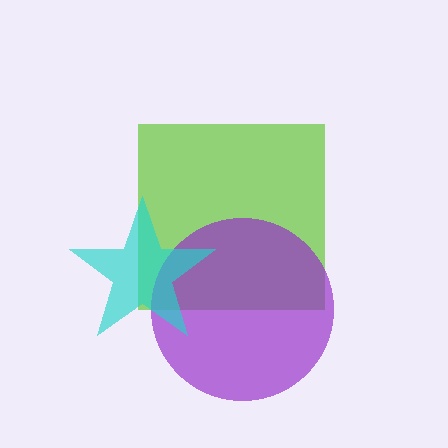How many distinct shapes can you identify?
There are 3 distinct shapes: a lime square, a purple circle, a cyan star.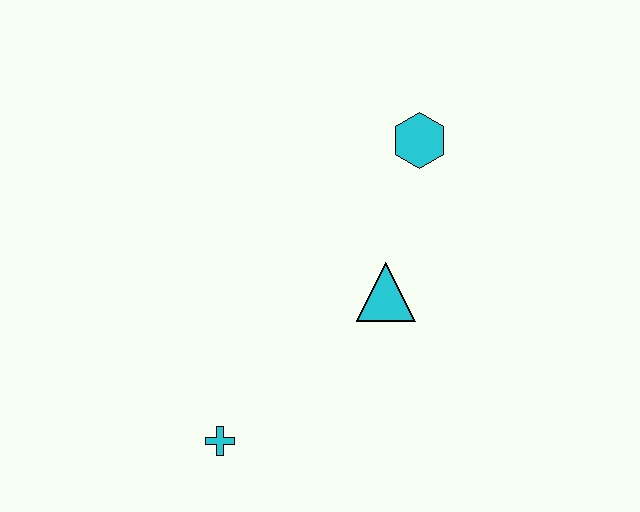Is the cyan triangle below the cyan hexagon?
Yes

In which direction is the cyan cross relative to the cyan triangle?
The cyan cross is to the left of the cyan triangle.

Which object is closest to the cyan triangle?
The cyan hexagon is closest to the cyan triangle.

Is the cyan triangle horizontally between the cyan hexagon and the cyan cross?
Yes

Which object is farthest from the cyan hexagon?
The cyan cross is farthest from the cyan hexagon.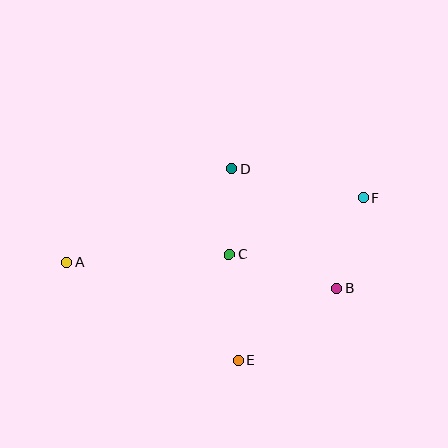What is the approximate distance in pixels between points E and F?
The distance between E and F is approximately 205 pixels.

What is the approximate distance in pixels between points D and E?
The distance between D and E is approximately 192 pixels.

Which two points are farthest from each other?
Points A and F are farthest from each other.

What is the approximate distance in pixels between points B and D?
The distance between B and D is approximately 159 pixels.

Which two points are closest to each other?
Points C and D are closest to each other.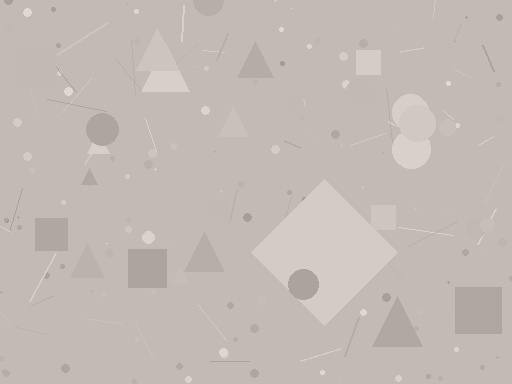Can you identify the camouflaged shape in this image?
The camouflaged shape is a diamond.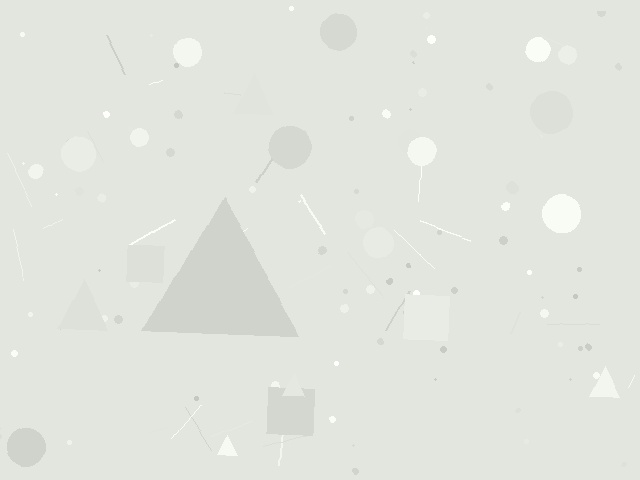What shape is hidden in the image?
A triangle is hidden in the image.